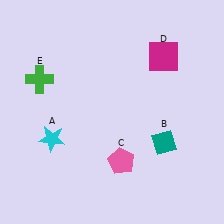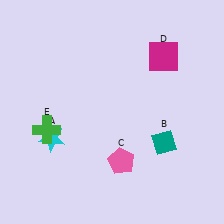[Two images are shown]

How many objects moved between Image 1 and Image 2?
1 object moved between the two images.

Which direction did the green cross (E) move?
The green cross (E) moved down.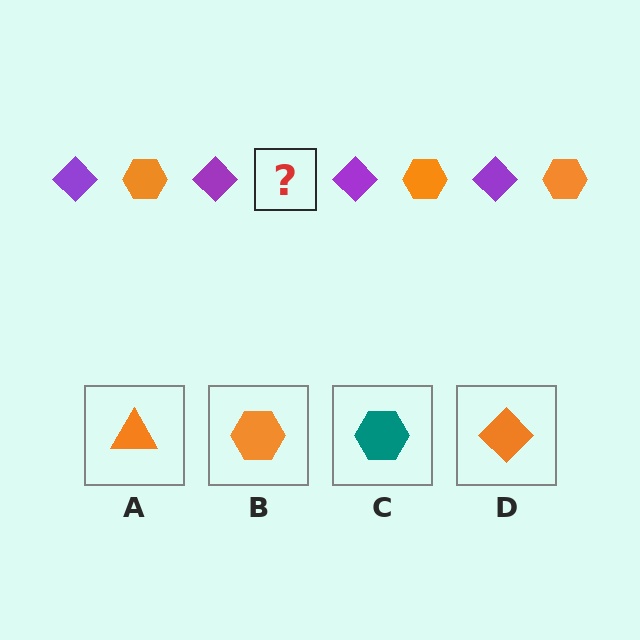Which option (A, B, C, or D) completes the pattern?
B.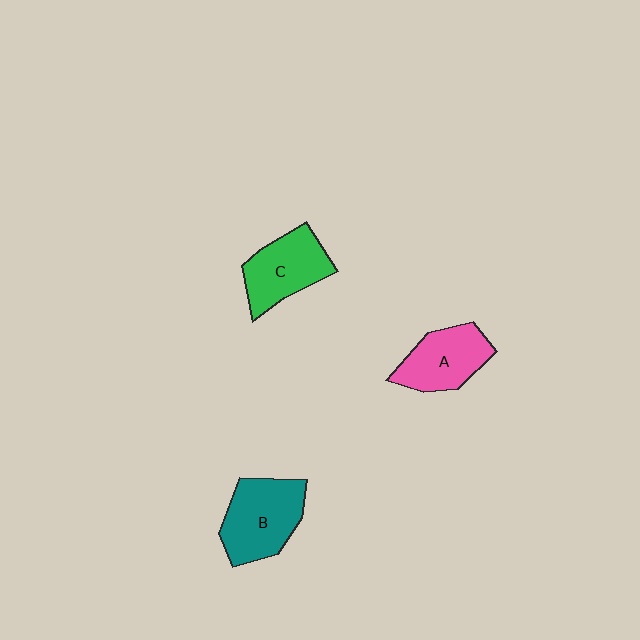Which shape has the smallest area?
Shape A (pink).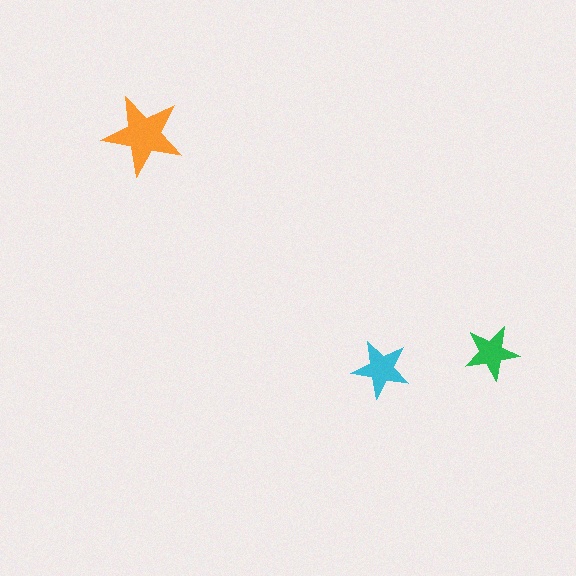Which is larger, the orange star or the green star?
The orange one.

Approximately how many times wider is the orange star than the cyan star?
About 1.5 times wider.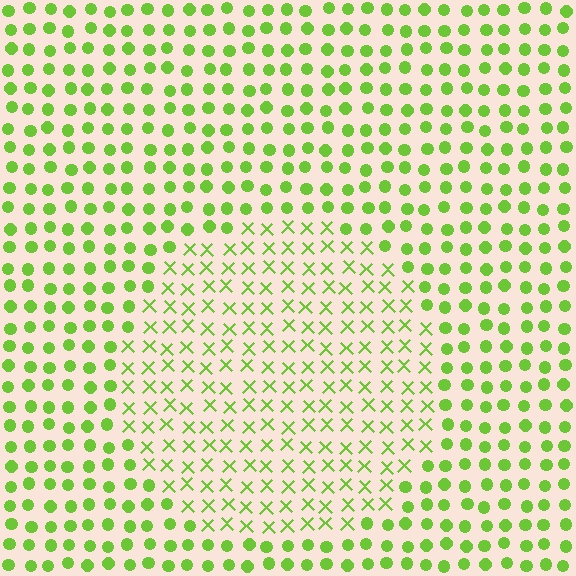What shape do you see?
I see a circle.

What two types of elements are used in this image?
The image uses X marks inside the circle region and circles outside it.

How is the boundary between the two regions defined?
The boundary is defined by a change in element shape: X marks inside vs. circles outside. All elements share the same color and spacing.